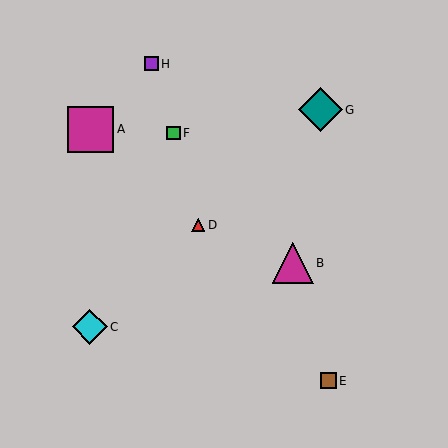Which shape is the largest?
The magenta square (labeled A) is the largest.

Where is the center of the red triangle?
The center of the red triangle is at (198, 225).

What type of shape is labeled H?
Shape H is a purple square.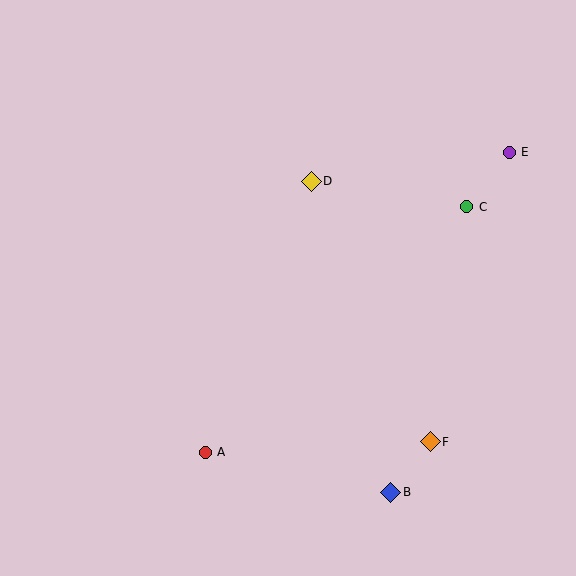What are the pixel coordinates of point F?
Point F is at (430, 442).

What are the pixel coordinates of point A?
Point A is at (205, 452).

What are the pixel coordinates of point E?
Point E is at (509, 152).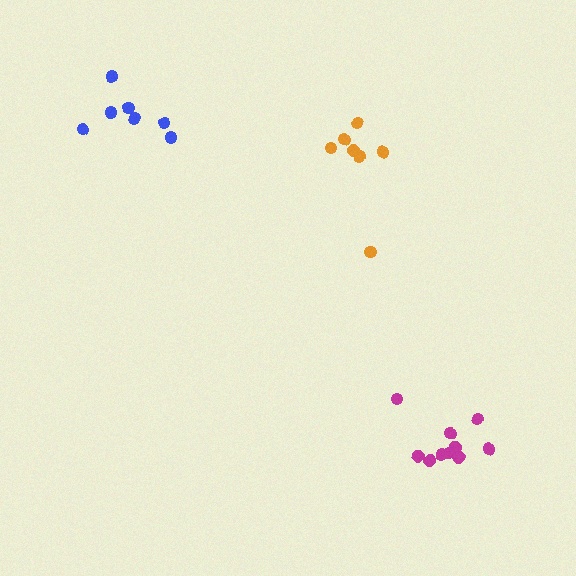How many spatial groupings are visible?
There are 3 spatial groupings.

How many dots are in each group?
Group 1: 7 dots, Group 2: 7 dots, Group 3: 10 dots (24 total).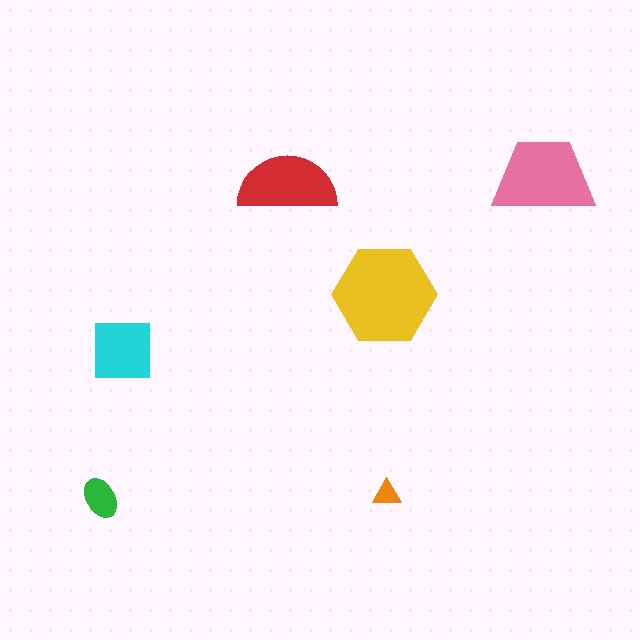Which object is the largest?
The yellow hexagon.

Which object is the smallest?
The orange triangle.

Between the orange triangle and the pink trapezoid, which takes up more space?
The pink trapezoid.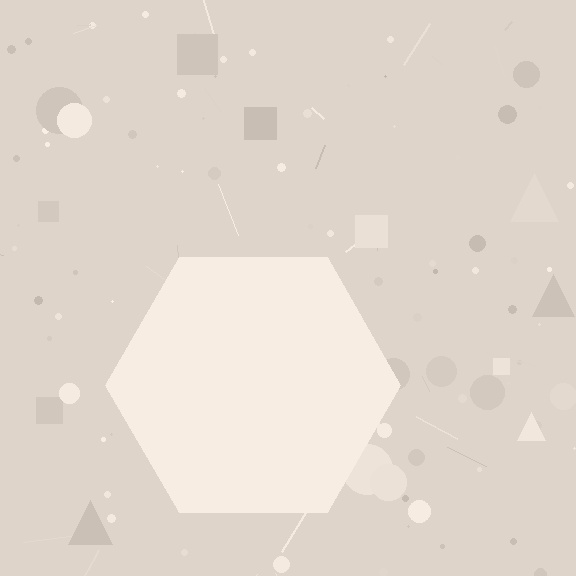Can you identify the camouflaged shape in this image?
The camouflaged shape is a hexagon.